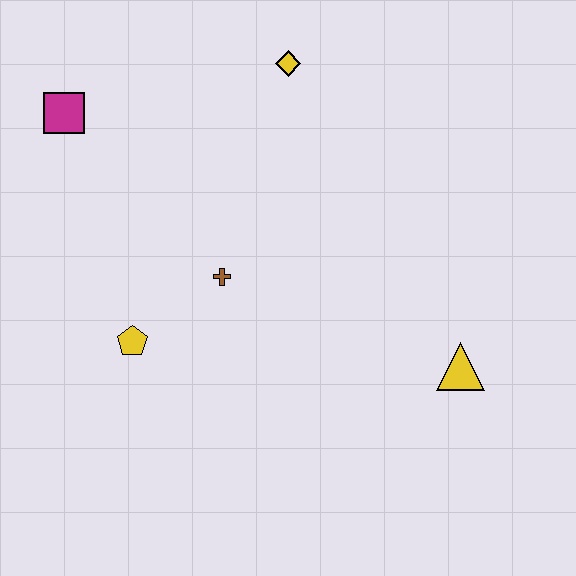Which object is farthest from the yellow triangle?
The magenta square is farthest from the yellow triangle.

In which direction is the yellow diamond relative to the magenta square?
The yellow diamond is to the right of the magenta square.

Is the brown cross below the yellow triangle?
No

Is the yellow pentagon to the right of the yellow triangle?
No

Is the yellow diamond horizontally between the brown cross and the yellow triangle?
Yes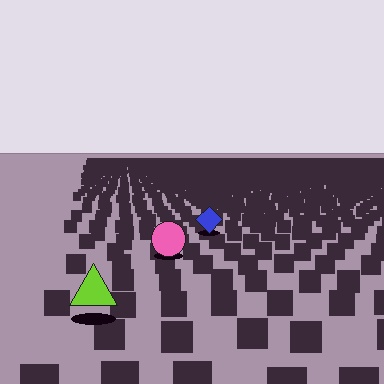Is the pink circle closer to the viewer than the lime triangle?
No. The lime triangle is closer — you can tell from the texture gradient: the ground texture is coarser near it.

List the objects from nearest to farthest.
From nearest to farthest: the lime triangle, the pink circle, the blue diamond.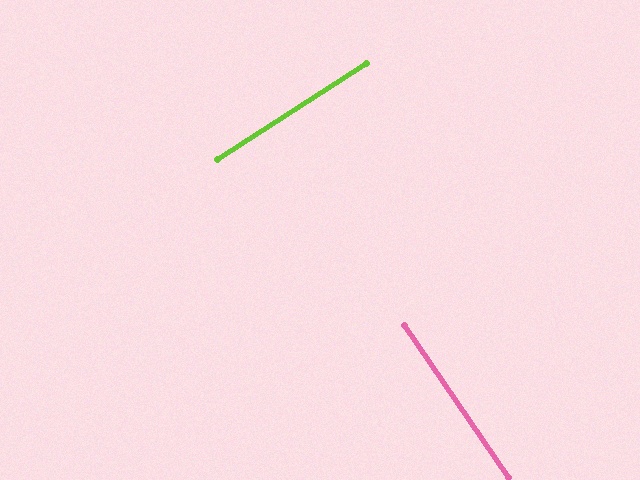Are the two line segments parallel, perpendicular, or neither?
Perpendicular — they meet at approximately 88°.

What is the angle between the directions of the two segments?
Approximately 88 degrees.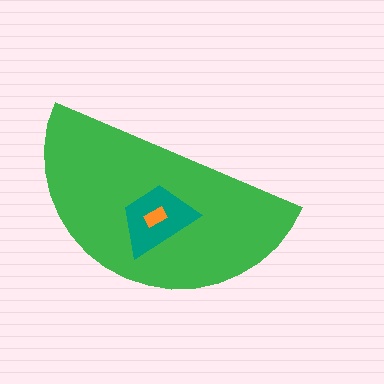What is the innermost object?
The orange rectangle.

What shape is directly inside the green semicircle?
The teal trapezoid.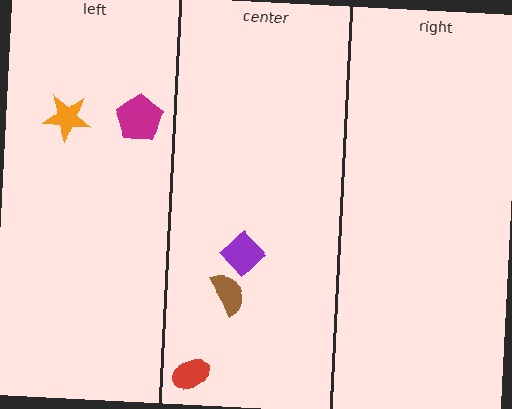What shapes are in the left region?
The magenta pentagon, the orange star.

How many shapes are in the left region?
2.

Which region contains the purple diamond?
The center region.